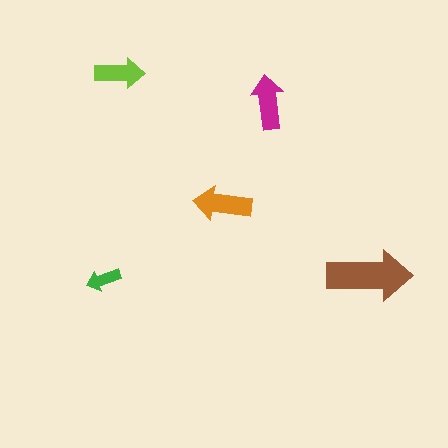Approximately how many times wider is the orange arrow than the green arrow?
About 1.5 times wider.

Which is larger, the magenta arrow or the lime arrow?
The magenta one.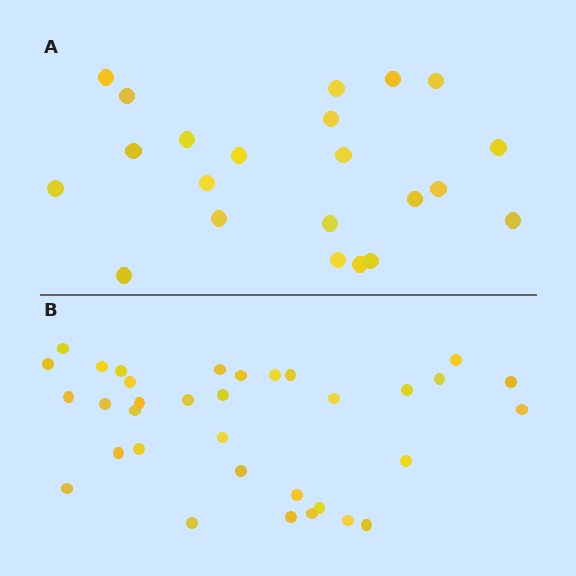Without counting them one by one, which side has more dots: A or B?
Region B (the bottom region) has more dots.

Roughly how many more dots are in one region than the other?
Region B has roughly 12 or so more dots than region A.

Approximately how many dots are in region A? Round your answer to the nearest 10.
About 20 dots. (The exact count is 22, which rounds to 20.)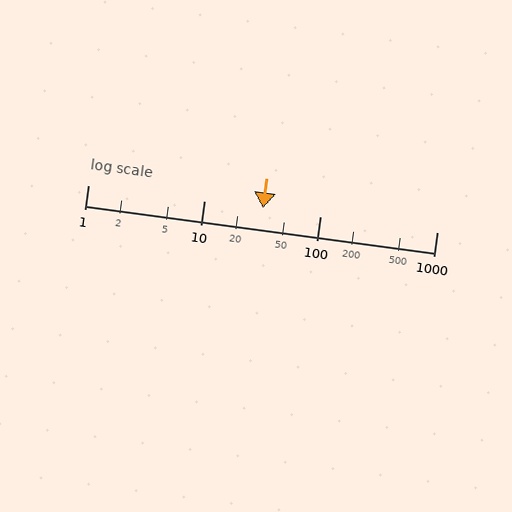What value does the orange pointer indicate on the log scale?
The pointer indicates approximately 32.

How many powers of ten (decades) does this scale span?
The scale spans 3 decades, from 1 to 1000.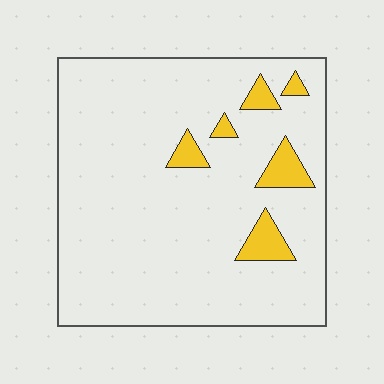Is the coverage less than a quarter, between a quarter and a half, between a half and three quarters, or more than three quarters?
Less than a quarter.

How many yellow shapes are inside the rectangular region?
6.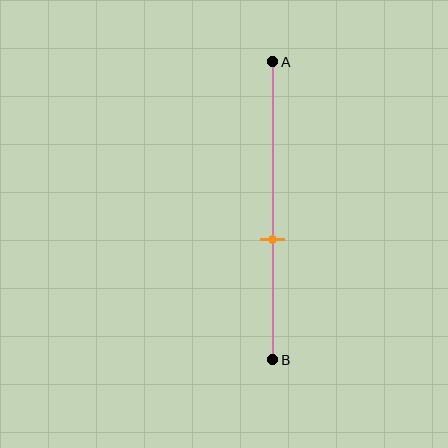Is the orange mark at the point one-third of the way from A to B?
No, the mark is at about 60% from A, not at the 33% one-third point.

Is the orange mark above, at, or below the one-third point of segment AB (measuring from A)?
The orange mark is below the one-third point of segment AB.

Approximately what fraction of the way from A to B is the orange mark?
The orange mark is approximately 60% of the way from A to B.